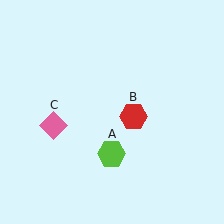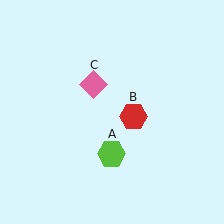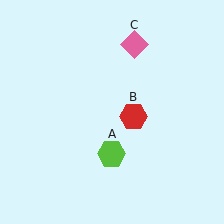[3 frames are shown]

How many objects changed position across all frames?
1 object changed position: pink diamond (object C).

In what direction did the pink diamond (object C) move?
The pink diamond (object C) moved up and to the right.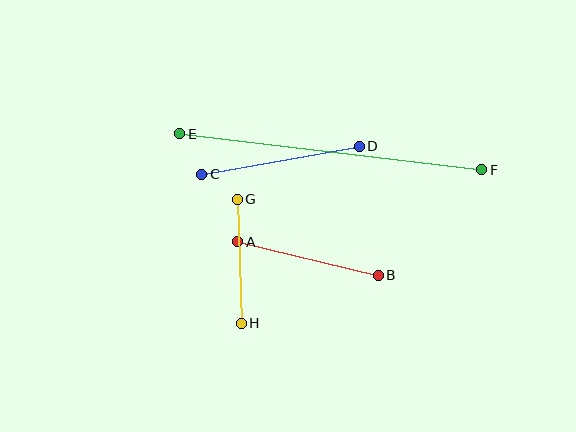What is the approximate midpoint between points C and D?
The midpoint is at approximately (281, 160) pixels.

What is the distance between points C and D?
The distance is approximately 160 pixels.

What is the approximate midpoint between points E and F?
The midpoint is at approximately (331, 152) pixels.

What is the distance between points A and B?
The distance is approximately 145 pixels.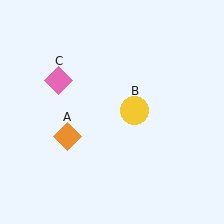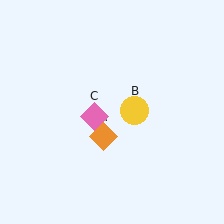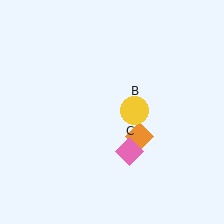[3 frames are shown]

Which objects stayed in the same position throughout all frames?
Yellow circle (object B) remained stationary.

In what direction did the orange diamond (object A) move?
The orange diamond (object A) moved right.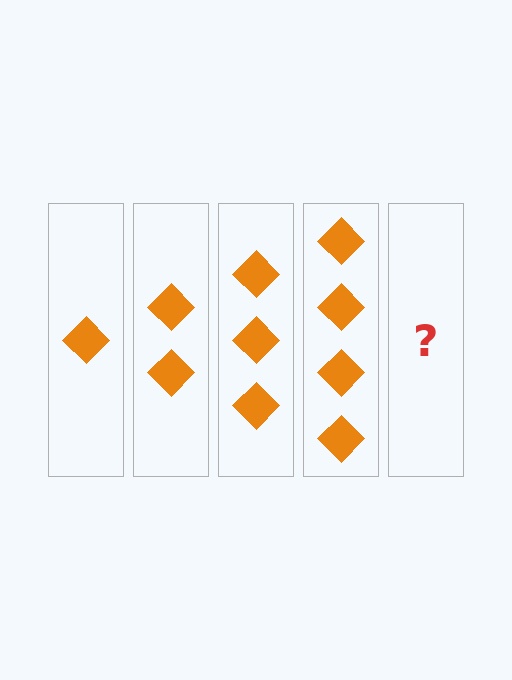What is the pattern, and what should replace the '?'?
The pattern is that each step adds one more diamond. The '?' should be 5 diamonds.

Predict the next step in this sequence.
The next step is 5 diamonds.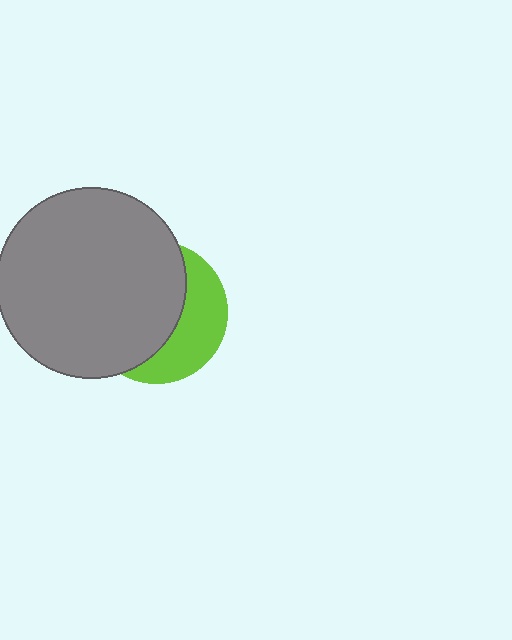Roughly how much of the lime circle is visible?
A small part of it is visible (roughly 37%).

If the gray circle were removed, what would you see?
You would see the complete lime circle.